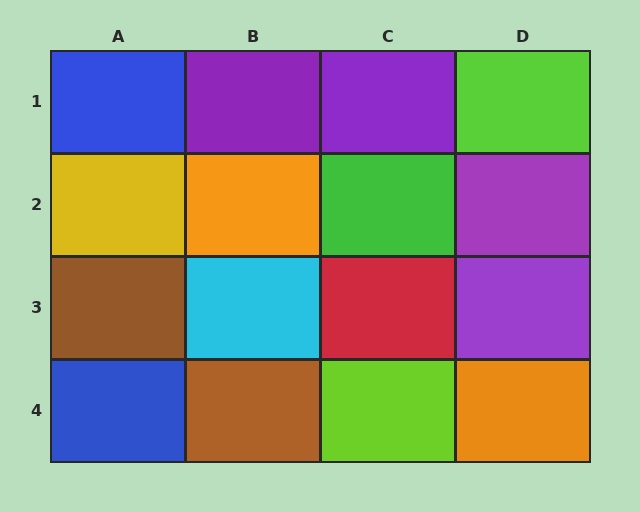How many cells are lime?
2 cells are lime.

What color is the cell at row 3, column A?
Brown.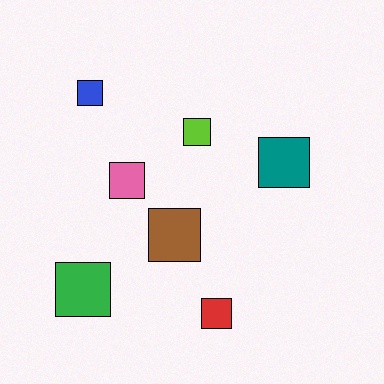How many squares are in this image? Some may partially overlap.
There are 7 squares.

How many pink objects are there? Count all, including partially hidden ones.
There is 1 pink object.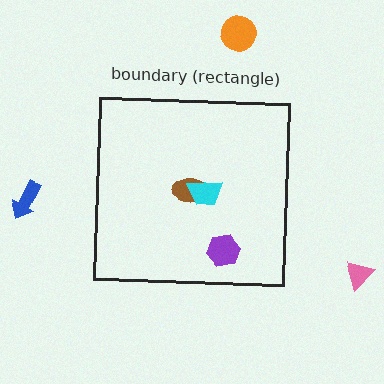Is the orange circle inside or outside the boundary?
Outside.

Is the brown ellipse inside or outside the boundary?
Inside.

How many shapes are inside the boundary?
3 inside, 3 outside.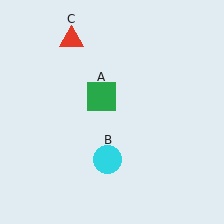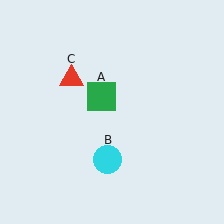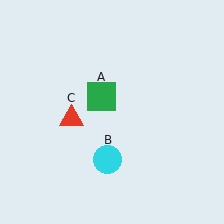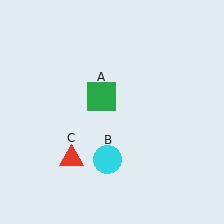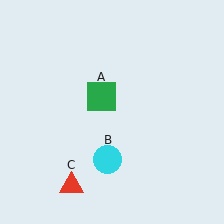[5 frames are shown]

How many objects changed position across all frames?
1 object changed position: red triangle (object C).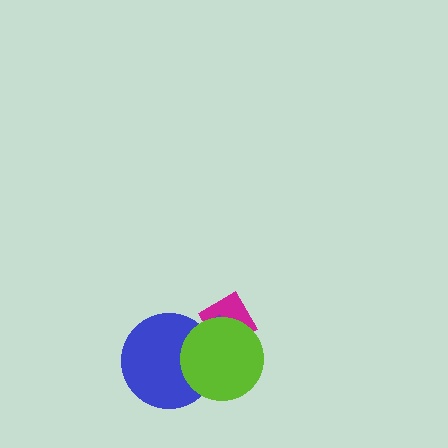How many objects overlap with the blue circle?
2 objects overlap with the blue circle.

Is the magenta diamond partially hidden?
Yes, it is partially covered by another shape.